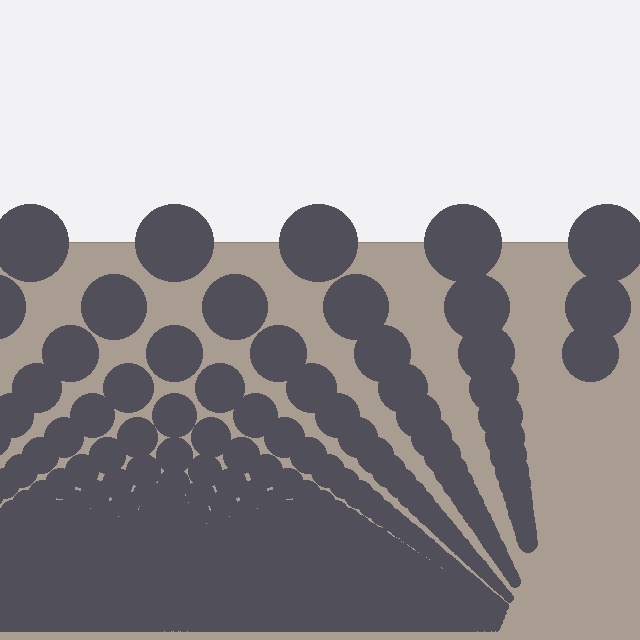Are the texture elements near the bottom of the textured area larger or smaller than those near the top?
Smaller. The gradient is inverted — elements near the bottom are smaller and denser.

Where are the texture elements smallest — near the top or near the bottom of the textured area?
Near the bottom.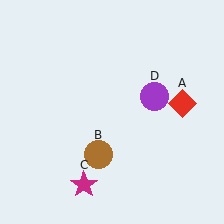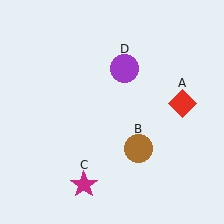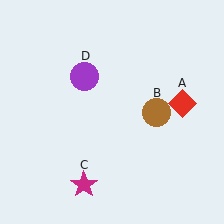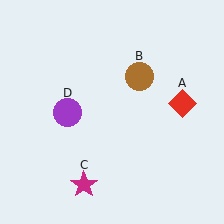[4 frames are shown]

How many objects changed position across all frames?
2 objects changed position: brown circle (object B), purple circle (object D).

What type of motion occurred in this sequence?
The brown circle (object B), purple circle (object D) rotated counterclockwise around the center of the scene.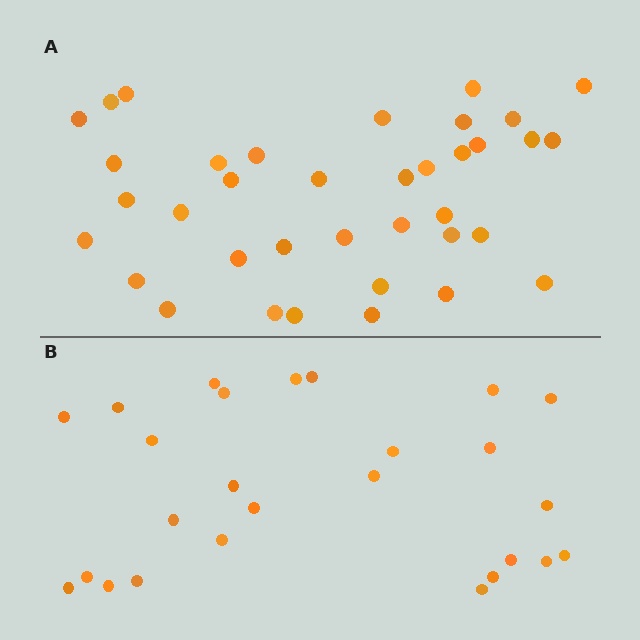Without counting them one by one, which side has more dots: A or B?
Region A (the top region) has more dots.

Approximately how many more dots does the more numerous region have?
Region A has roughly 12 or so more dots than region B.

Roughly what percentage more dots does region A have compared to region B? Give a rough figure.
About 40% more.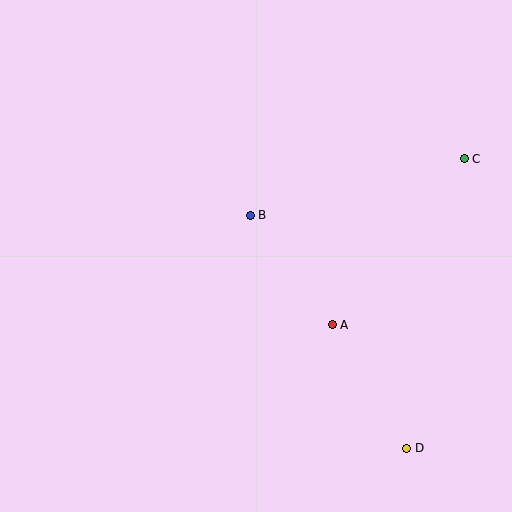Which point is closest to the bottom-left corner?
Point A is closest to the bottom-left corner.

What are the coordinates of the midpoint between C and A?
The midpoint between C and A is at (398, 242).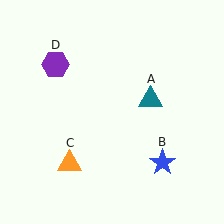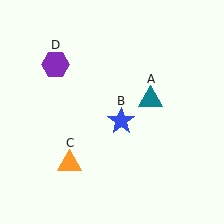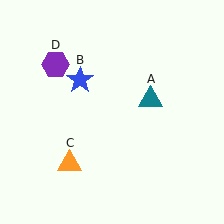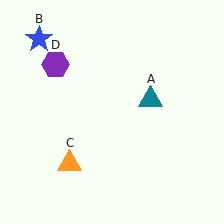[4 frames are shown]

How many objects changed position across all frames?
1 object changed position: blue star (object B).